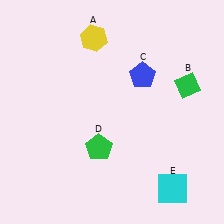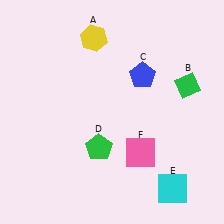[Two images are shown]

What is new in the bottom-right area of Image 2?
A pink square (F) was added in the bottom-right area of Image 2.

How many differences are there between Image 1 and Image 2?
There is 1 difference between the two images.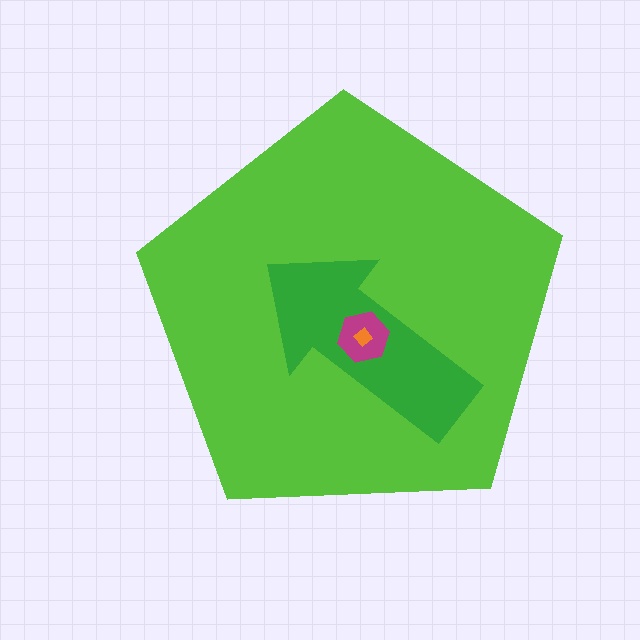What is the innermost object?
The orange diamond.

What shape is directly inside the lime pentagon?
The green arrow.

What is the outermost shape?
The lime pentagon.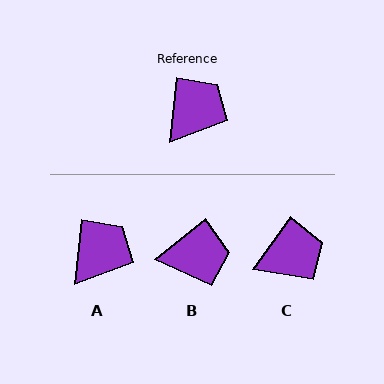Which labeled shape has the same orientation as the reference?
A.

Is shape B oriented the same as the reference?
No, it is off by about 45 degrees.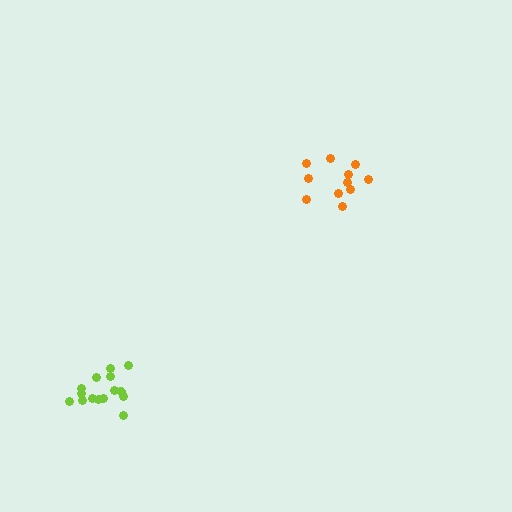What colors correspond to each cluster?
The clusters are colored: orange, lime.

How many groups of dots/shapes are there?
There are 2 groups.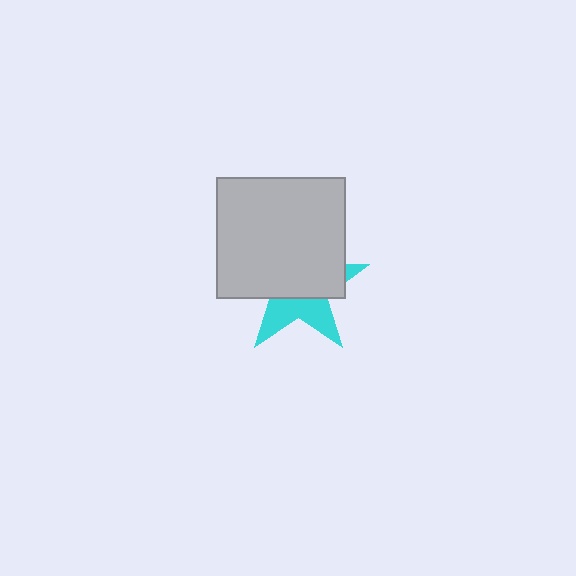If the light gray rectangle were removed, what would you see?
You would see the complete cyan star.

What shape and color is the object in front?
The object in front is a light gray rectangle.